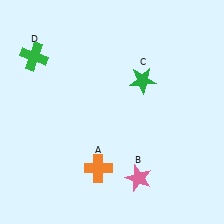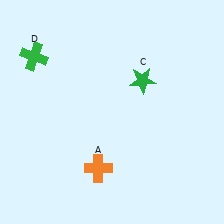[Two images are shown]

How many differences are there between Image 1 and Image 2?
There is 1 difference between the two images.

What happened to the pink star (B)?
The pink star (B) was removed in Image 2. It was in the bottom-right area of Image 1.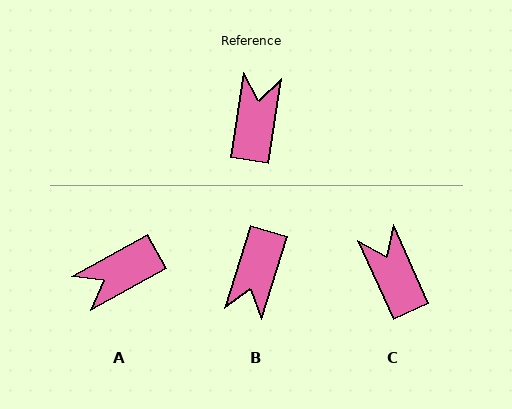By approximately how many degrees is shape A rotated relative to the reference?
Approximately 128 degrees counter-clockwise.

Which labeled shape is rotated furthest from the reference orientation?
B, about 172 degrees away.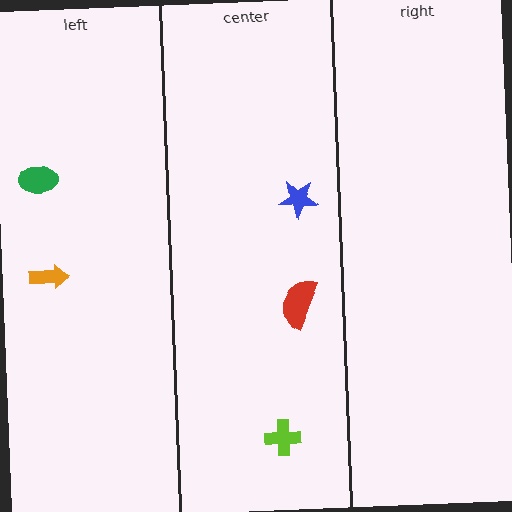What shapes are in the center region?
The lime cross, the red semicircle, the blue star.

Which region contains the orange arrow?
The left region.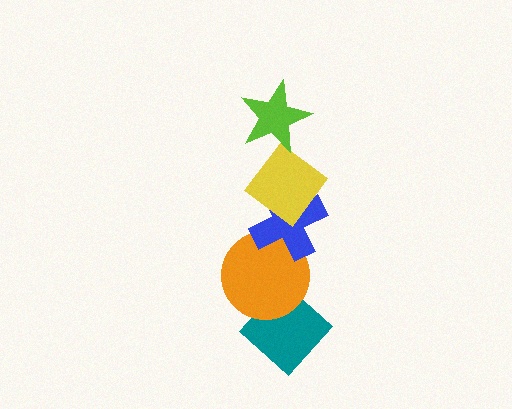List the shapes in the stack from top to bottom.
From top to bottom: the lime star, the yellow diamond, the blue cross, the orange circle, the teal diamond.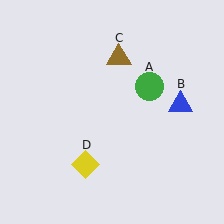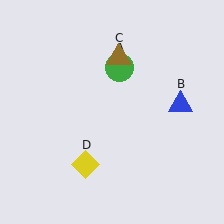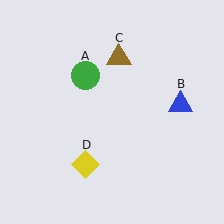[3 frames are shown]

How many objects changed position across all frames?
1 object changed position: green circle (object A).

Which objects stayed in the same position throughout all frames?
Blue triangle (object B) and brown triangle (object C) and yellow diamond (object D) remained stationary.